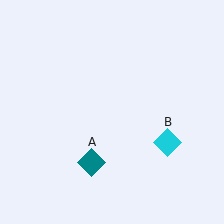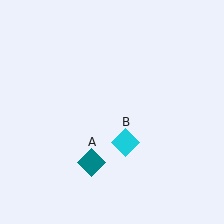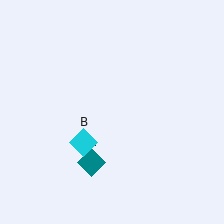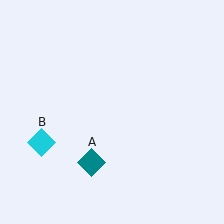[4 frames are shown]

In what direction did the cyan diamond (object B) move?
The cyan diamond (object B) moved left.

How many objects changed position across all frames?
1 object changed position: cyan diamond (object B).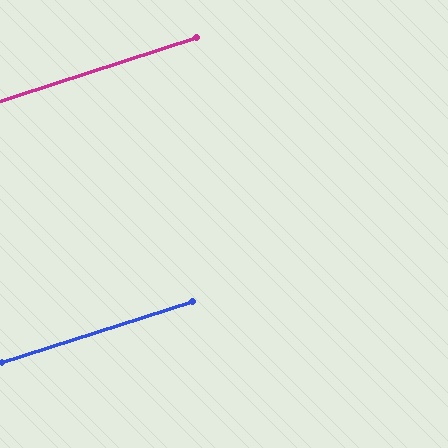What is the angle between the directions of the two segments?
Approximately 0 degrees.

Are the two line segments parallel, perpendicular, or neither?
Parallel — their directions differ by only 0.1°.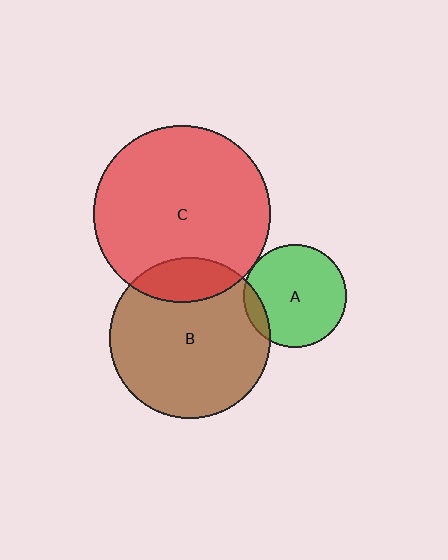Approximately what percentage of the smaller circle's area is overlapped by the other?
Approximately 15%.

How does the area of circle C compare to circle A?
Approximately 3.0 times.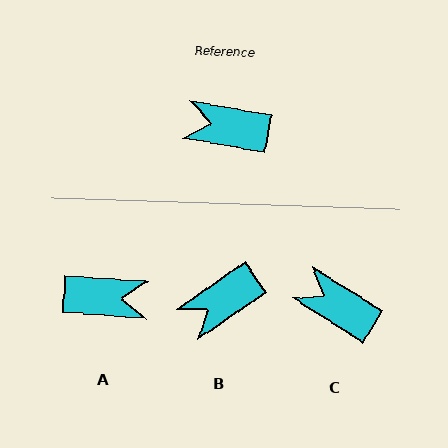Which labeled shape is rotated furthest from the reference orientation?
A, about 174 degrees away.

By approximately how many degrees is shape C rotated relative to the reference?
Approximately 22 degrees clockwise.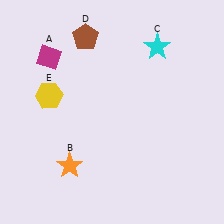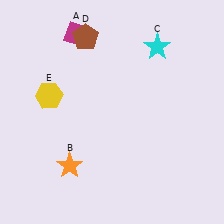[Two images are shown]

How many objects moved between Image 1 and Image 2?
1 object moved between the two images.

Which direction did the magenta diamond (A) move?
The magenta diamond (A) moved right.